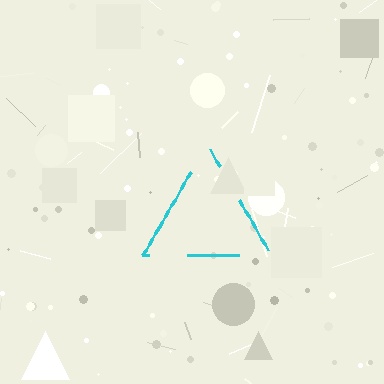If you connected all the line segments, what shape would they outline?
They would outline a triangle.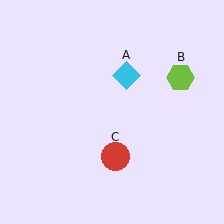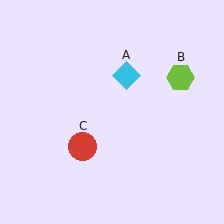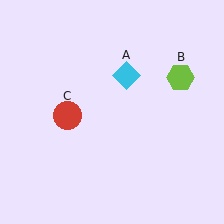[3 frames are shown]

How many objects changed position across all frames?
1 object changed position: red circle (object C).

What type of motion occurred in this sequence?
The red circle (object C) rotated clockwise around the center of the scene.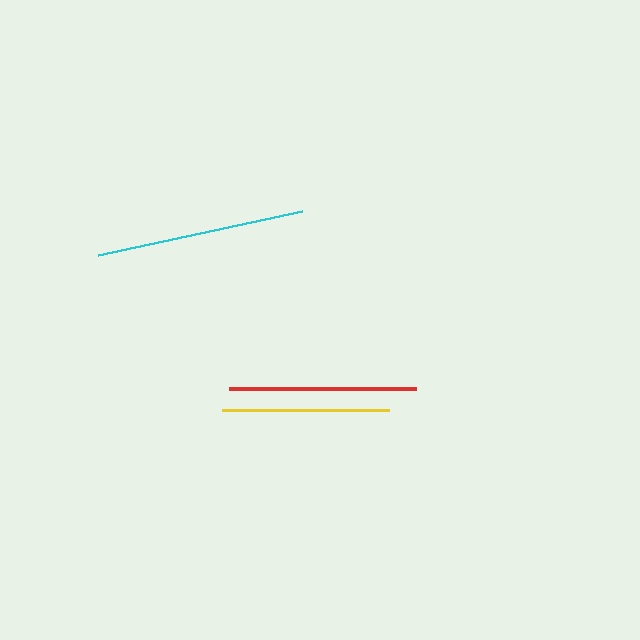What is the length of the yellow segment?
The yellow segment is approximately 168 pixels long.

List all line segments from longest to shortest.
From longest to shortest: cyan, red, yellow.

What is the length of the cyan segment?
The cyan segment is approximately 208 pixels long.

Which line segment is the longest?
The cyan line is the longest at approximately 208 pixels.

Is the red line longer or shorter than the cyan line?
The cyan line is longer than the red line.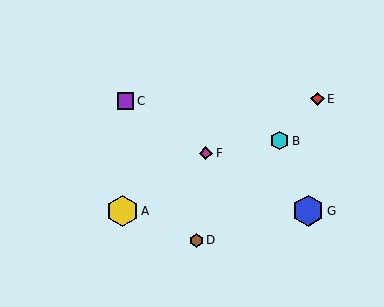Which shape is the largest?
The yellow hexagon (labeled A) is the largest.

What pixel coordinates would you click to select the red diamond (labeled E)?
Click at (318, 99) to select the red diamond E.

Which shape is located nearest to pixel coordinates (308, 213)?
The blue hexagon (labeled G) at (308, 211) is nearest to that location.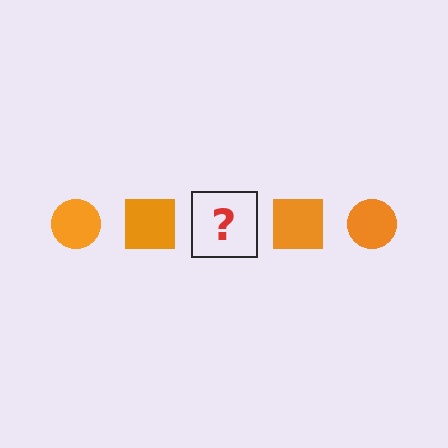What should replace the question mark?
The question mark should be replaced with an orange circle.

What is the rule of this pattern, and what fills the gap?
The rule is that the pattern cycles through circle, square shapes in orange. The gap should be filled with an orange circle.